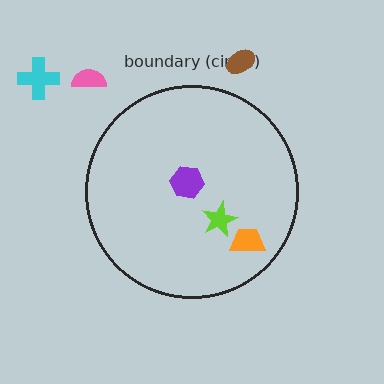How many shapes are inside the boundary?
3 inside, 3 outside.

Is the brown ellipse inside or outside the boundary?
Outside.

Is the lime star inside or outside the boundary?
Inside.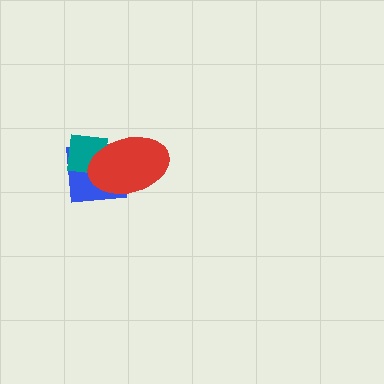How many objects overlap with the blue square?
2 objects overlap with the blue square.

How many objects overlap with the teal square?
2 objects overlap with the teal square.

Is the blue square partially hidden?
Yes, it is partially covered by another shape.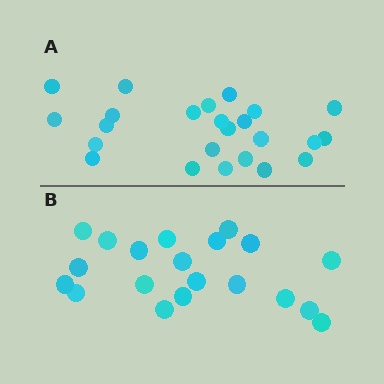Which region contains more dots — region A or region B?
Region A (the top region) has more dots.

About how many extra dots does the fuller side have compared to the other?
Region A has about 4 more dots than region B.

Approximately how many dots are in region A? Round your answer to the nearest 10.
About 20 dots. (The exact count is 24, which rounds to 20.)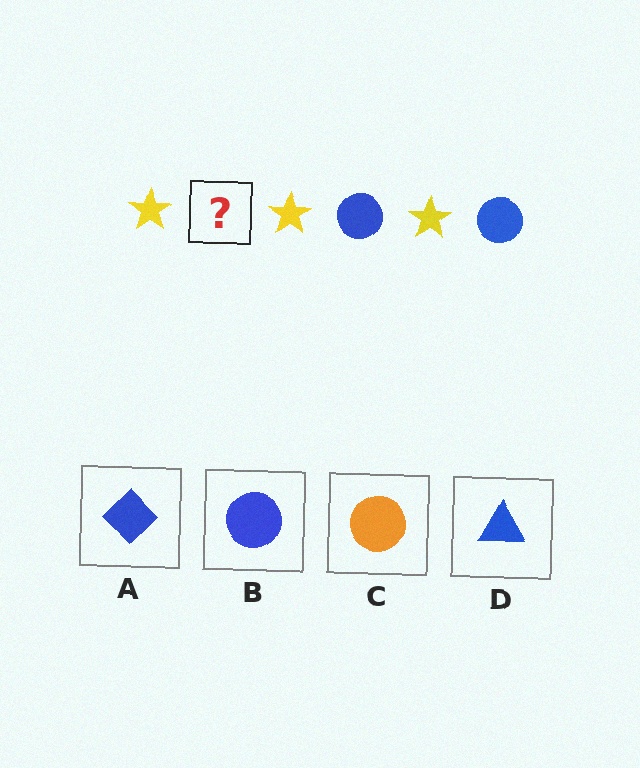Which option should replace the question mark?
Option B.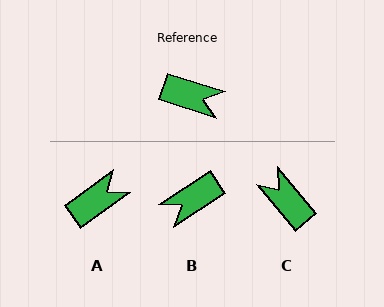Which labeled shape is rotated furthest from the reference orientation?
C, about 147 degrees away.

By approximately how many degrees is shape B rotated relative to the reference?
Approximately 129 degrees clockwise.